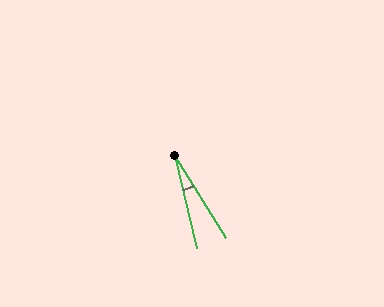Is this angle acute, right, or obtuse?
It is acute.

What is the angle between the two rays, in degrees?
Approximately 18 degrees.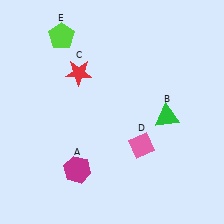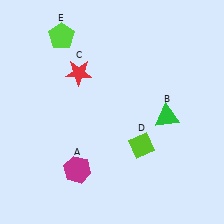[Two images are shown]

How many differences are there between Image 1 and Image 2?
There is 1 difference between the two images.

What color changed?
The diamond (D) changed from pink in Image 1 to lime in Image 2.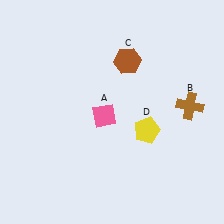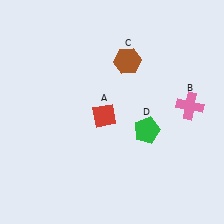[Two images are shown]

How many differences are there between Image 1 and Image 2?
There are 3 differences between the two images.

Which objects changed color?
A changed from pink to red. B changed from brown to pink. D changed from yellow to green.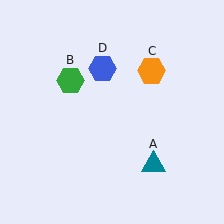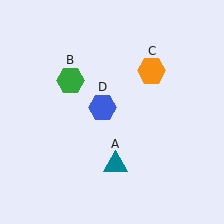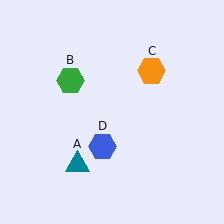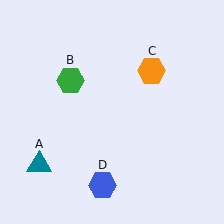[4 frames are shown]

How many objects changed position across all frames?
2 objects changed position: teal triangle (object A), blue hexagon (object D).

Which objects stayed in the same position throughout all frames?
Green hexagon (object B) and orange hexagon (object C) remained stationary.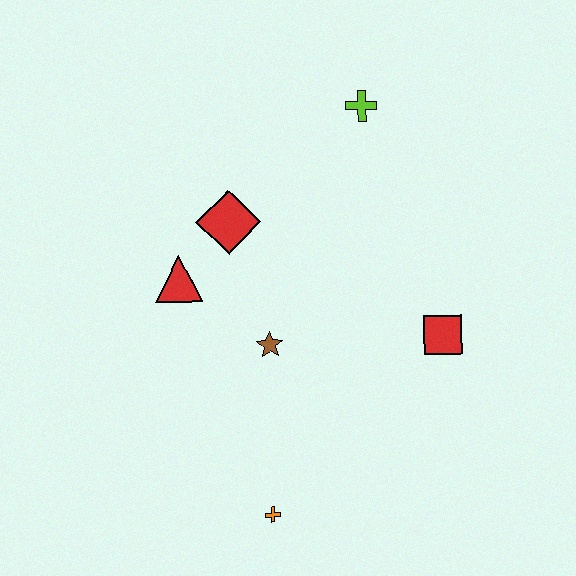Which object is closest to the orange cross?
The brown star is closest to the orange cross.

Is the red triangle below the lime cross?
Yes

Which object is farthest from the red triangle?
The red square is farthest from the red triangle.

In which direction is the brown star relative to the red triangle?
The brown star is to the right of the red triangle.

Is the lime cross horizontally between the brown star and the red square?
Yes